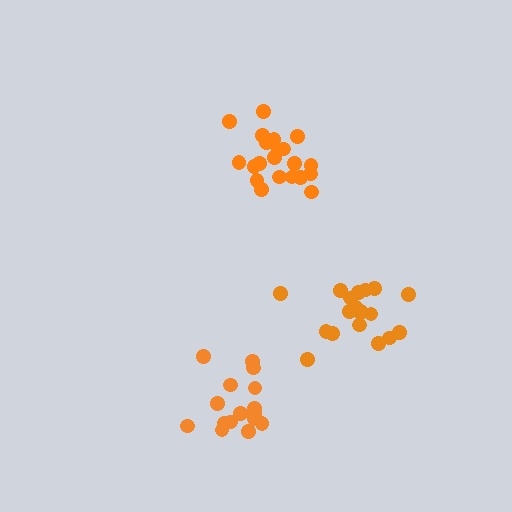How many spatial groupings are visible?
There are 3 spatial groupings.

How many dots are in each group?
Group 1: 19 dots, Group 2: 21 dots, Group 3: 16 dots (56 total).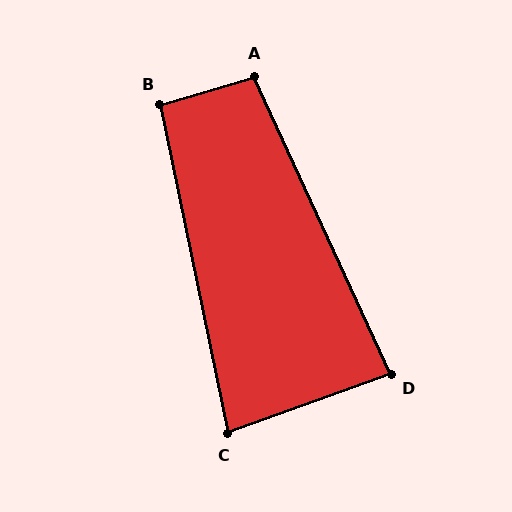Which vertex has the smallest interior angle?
C, at approximately 82 degrees.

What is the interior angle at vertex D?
Approximately 85 degrees (approximately right).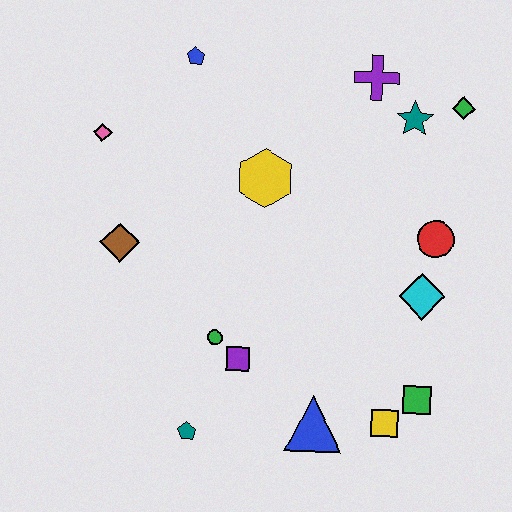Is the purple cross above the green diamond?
Yes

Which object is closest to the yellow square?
The green square is closest to the yellow square.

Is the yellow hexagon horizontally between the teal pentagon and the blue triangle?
Yes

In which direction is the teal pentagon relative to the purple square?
The teal pentagon is below the purple square.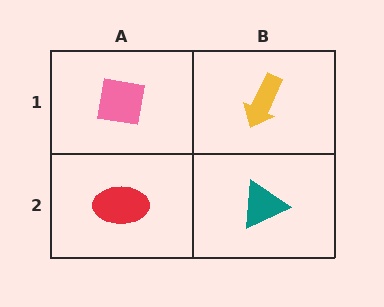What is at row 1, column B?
A yellow arrow.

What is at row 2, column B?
A teal triangle.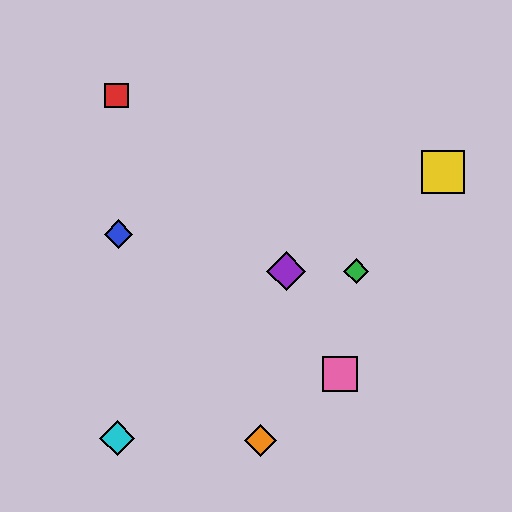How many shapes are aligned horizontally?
2 shapes (the green diamond, the purple diamond) are aligned horizontally.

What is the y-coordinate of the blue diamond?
The blue diamond is at y≈234.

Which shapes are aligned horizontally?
The green diamond, the purple diamond are aligned horizontally.